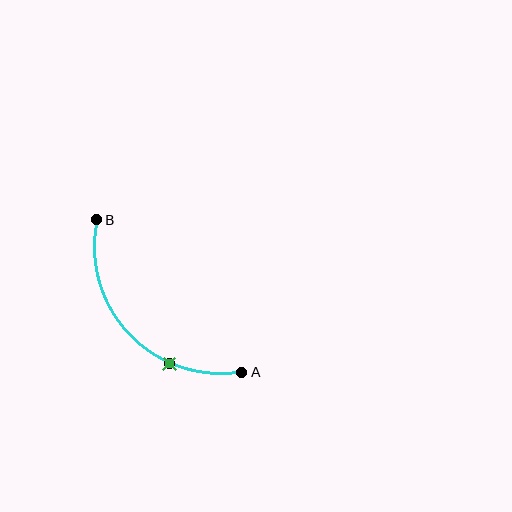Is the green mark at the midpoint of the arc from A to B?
No. The green mark lies on the arc but is closer to endpoint A. The arc midpoint would be at the point on the curve equidistant along the arc from both A and B.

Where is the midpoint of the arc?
The arc midpoint is the point on the curve farthest from the straight line joining A and B. It sits below and to the left of that line.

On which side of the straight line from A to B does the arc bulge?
The arc bulges below and to the left of the straight line connecting A and B.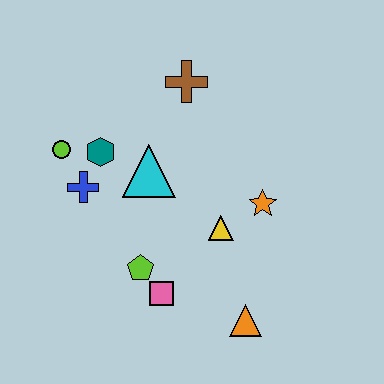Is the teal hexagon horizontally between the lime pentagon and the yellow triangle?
No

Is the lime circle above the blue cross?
Yes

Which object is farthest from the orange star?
The lime circle is farthest from the orange star.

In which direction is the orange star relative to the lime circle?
The orange star is to the right of the lime circle.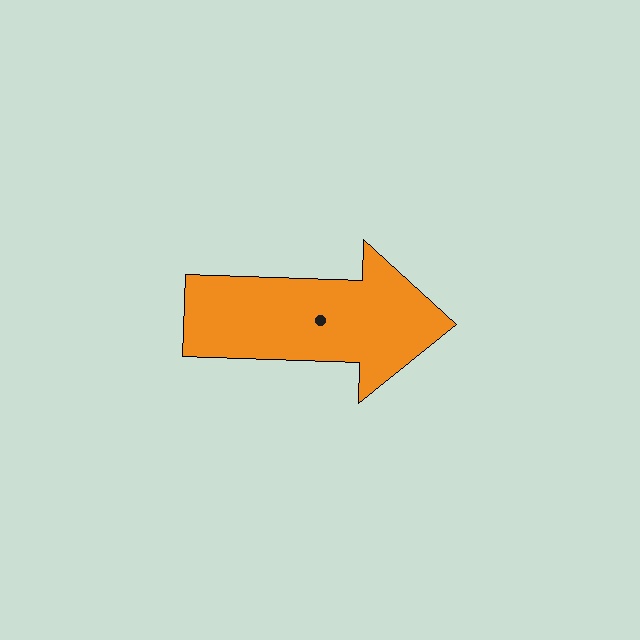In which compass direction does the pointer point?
East.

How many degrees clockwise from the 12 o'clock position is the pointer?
Approximately 92 degrees.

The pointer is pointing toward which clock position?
Roughly 3 o'clock.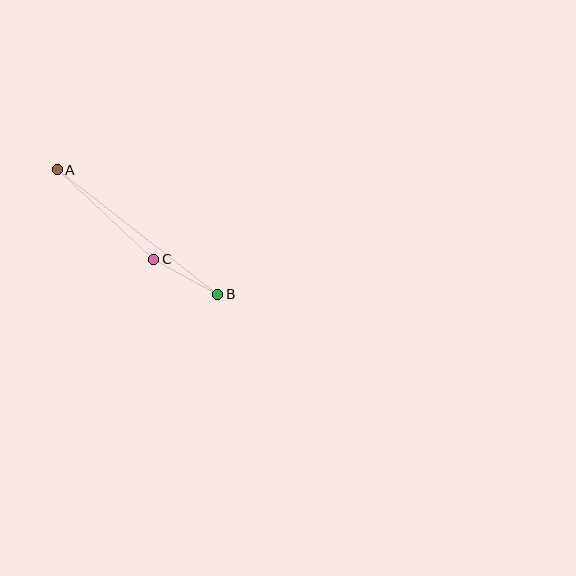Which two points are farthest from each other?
Points A and B are farthest from each other.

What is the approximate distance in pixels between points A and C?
The distance between A and C is approximately 132 pixels.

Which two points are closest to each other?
Points B and C are closest to each other.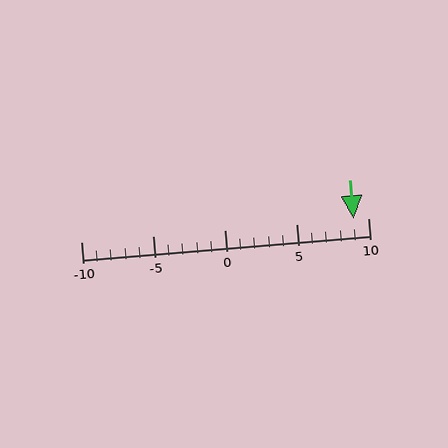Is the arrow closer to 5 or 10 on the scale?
The arrow is closer to 10.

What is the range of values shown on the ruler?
The ruler shows values from -10 to 10.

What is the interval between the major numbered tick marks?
The major tick marks are spaced 5 units apart.